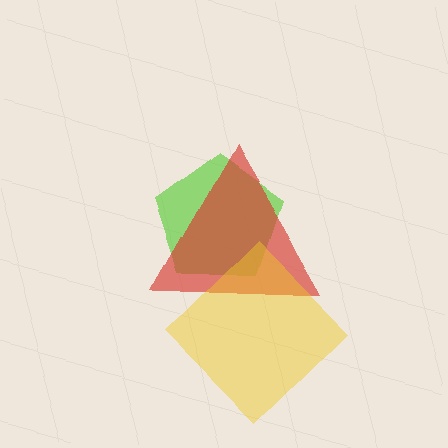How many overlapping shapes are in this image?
There are 3 overlapping shapes in the image.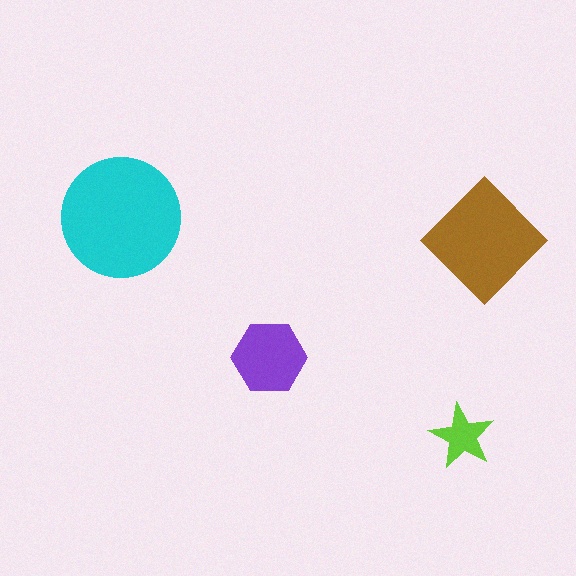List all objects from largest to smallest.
The cyan circle, the brown diamond, the purple hexagon, the lime star.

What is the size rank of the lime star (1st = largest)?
4th.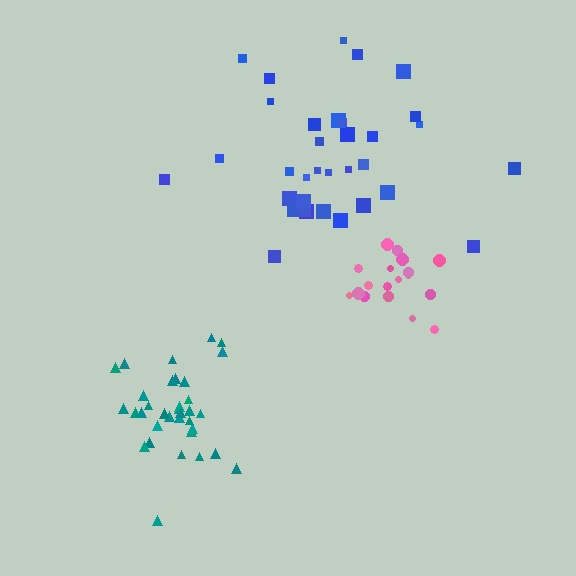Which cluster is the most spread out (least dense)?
Blue.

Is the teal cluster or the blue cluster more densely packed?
Teal.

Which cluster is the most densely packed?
Teal.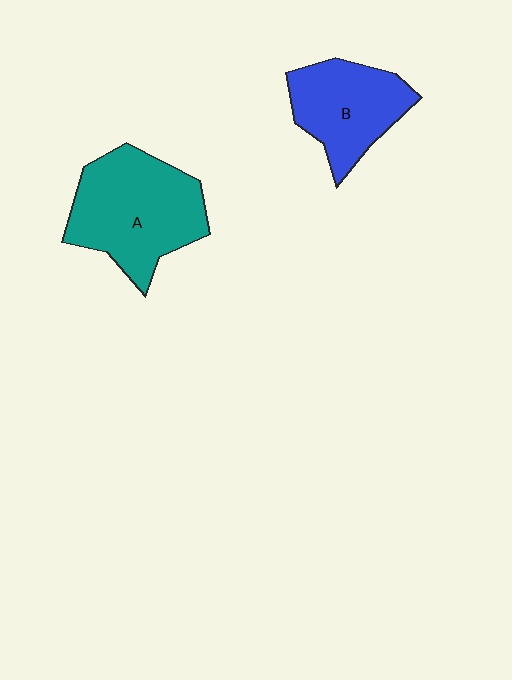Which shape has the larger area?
Shape A (teal).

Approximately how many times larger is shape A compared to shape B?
Approximately 1.4 times.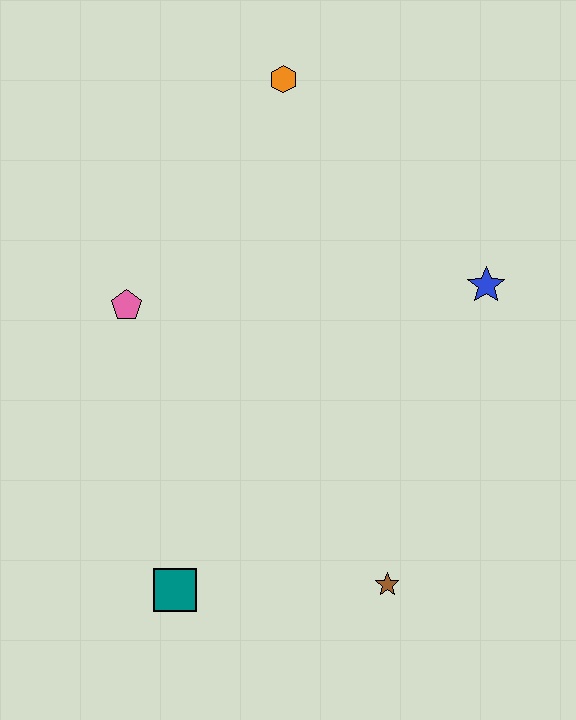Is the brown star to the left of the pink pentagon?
No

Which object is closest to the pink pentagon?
The orange hexagon is closest to the pink pentagon.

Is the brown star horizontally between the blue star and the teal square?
Yes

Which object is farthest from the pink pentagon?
The brown star is farthest from the pink pentagon.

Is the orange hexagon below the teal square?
No